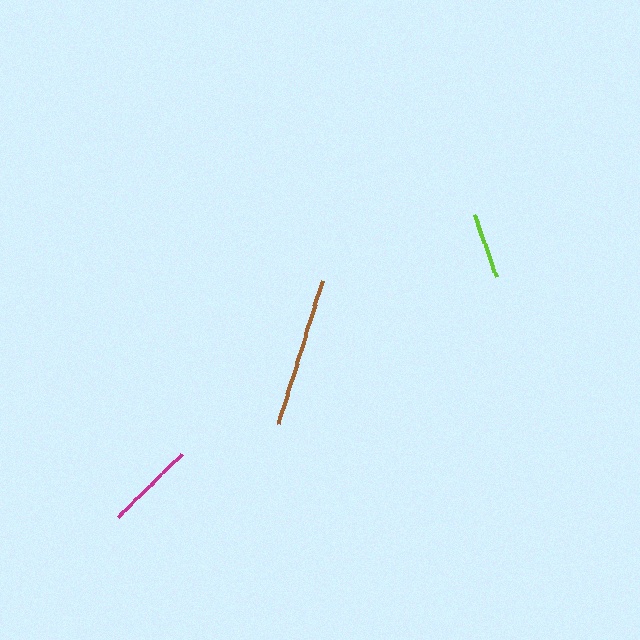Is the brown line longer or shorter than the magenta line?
The brown line is longer than the magenta line.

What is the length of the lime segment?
The lime segment is approximately 67 pixels long.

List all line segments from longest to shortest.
From longest to shortest: brown, magenta, lime.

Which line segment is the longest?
The brown line is the longest at approximately 150 pixels.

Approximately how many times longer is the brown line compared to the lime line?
The brown line is approximately 2.2 times the length of the lime line.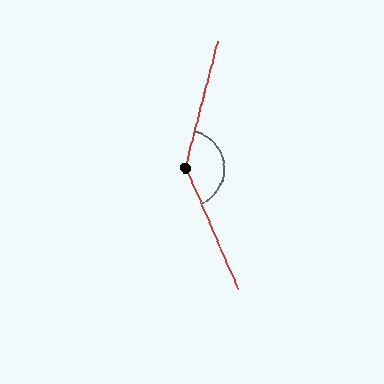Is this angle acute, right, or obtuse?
It is obtuse.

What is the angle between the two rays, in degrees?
Approximately 143 degrees.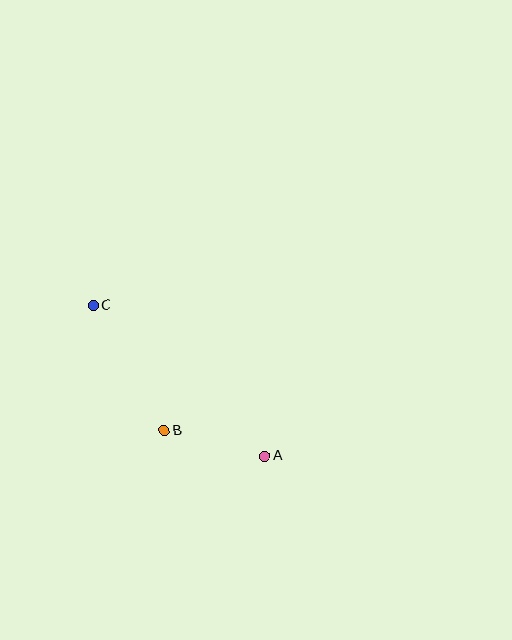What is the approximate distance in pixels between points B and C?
The distance between B and C is approximately 144 pixels.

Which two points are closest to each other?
Points A and B are closest to each other.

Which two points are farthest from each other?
Points A and C are farthest from each other.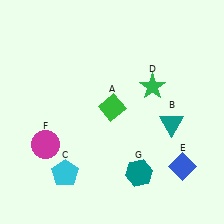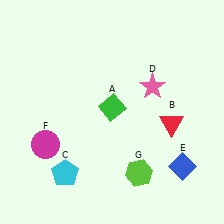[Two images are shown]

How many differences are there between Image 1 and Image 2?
There are 3 differences between the two images.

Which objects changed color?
B changed from teal to red. D changed from green to pink. G changed from teal to lime.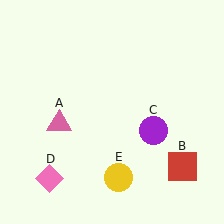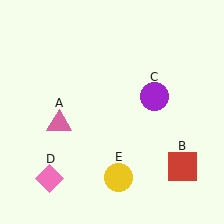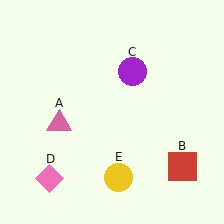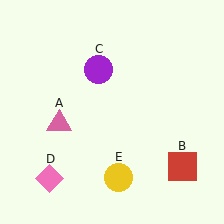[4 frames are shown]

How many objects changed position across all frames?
1 object changed position: purple circle (object C).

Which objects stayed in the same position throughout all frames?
Pink triangle (object A) and red square (object B) and pink diamond (object D) and yellow circle (object E) remained stationary.